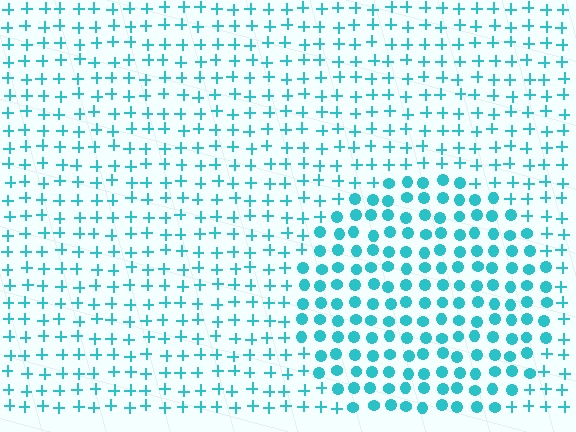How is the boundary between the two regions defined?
The boundary is defined by a change in element shape: circles inside vs. plus signs outside. All elements share the same color and spacing.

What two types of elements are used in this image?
The image uses circles inside the circle region and plus signs outside it.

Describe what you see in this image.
The image is filled with small cyan elements arranged in a uniform grid. A circle-shaped region contains circles, while the surrounding area contains plus signs. The boundary is defined purely by the change in element shape.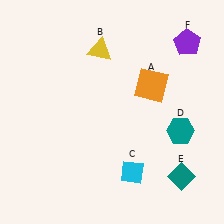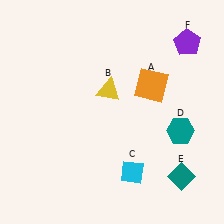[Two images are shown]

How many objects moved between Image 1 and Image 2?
1 object moved between the two images.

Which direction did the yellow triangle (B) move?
The yellow triangle (B) moved down.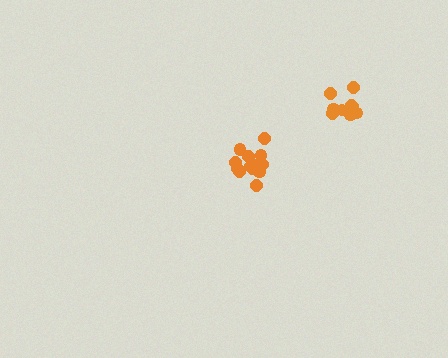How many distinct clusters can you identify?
There are 2 distinct clusters.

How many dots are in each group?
Group 1: 13 dots, Group 2: 9 dots (22 total).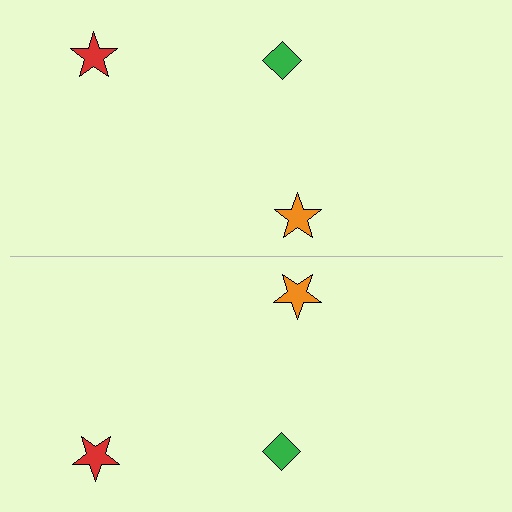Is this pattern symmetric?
Yes, this pattern has bilateral (reflection) symmetry.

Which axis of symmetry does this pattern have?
The pattern has a horizontal axis of symmetry running through the center of the image.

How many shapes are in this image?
There are 6 shapes in this image.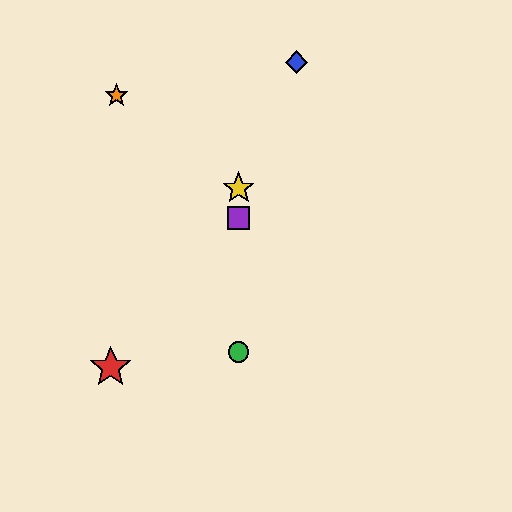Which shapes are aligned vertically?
The green circle, the yellow star, the purple square are aligned vertically.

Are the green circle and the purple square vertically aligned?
Yes, both are at x≈239.